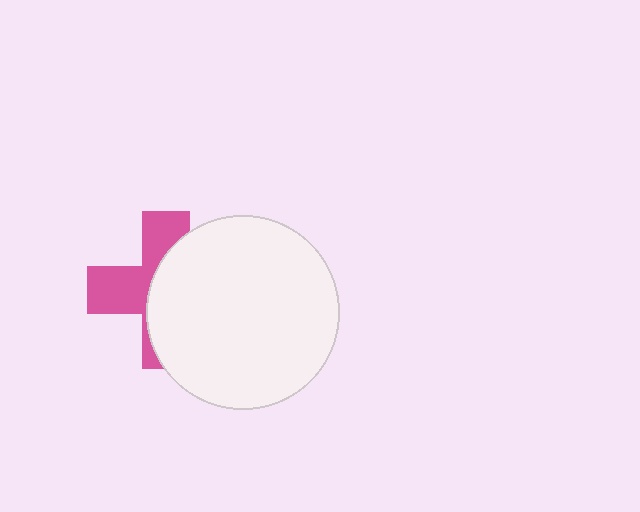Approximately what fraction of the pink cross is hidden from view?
Roughly 57% of the pink cross is hidden behind the white circle.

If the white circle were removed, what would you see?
You would see the complete pink cross.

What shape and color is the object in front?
The object in front is a white circle.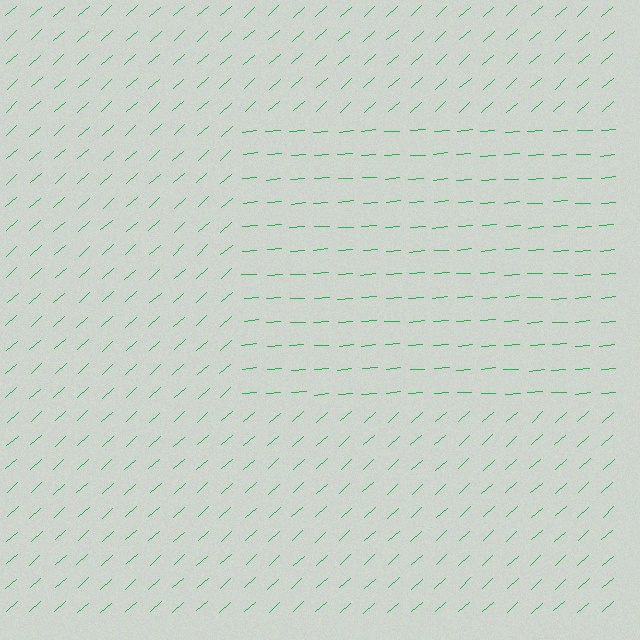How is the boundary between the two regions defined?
The boundary is defined purely by a change in line orientation (approximately 37 degrees difference). All lines are the same color and thickness.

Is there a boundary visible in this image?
Yes, there is a texture boundary formed by a change in line orientation.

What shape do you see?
I see a rectangle.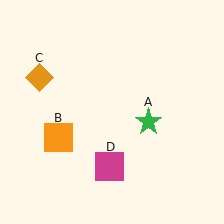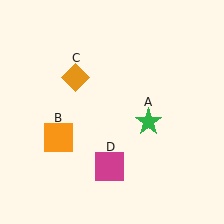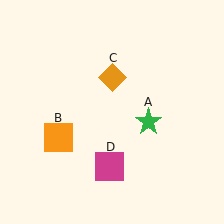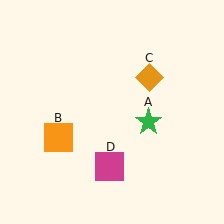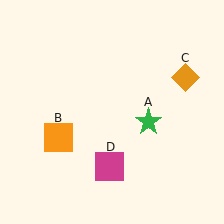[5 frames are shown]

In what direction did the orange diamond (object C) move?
The orange diamond (object C) moved right.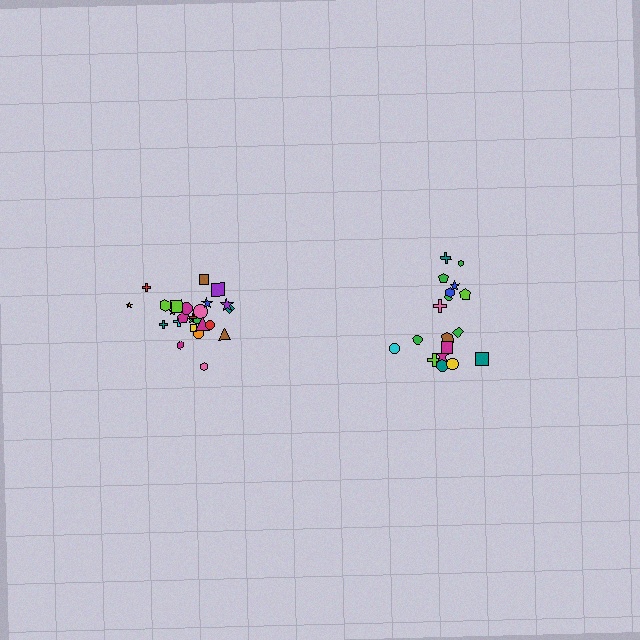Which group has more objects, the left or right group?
The left group.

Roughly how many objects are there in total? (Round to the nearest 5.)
Roughly 45 objects in total.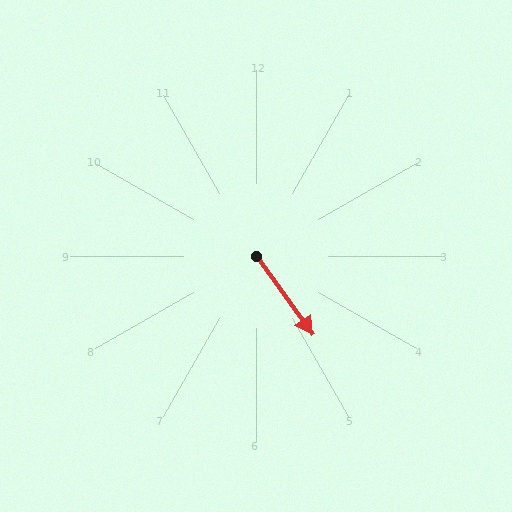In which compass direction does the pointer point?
Southeast.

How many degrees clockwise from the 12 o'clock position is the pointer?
Approximately 144 degrees.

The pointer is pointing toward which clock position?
Roughly 5 o'clock.